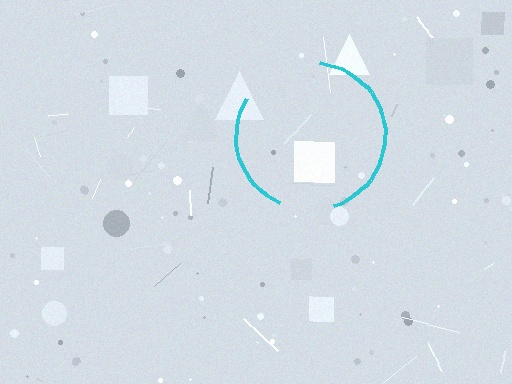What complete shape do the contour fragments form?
The contour fragments form a circle.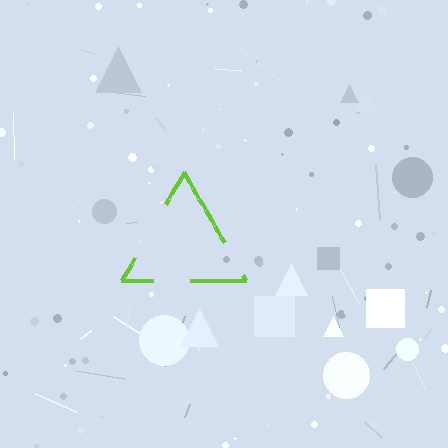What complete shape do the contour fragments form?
The contour fragments form a triangle.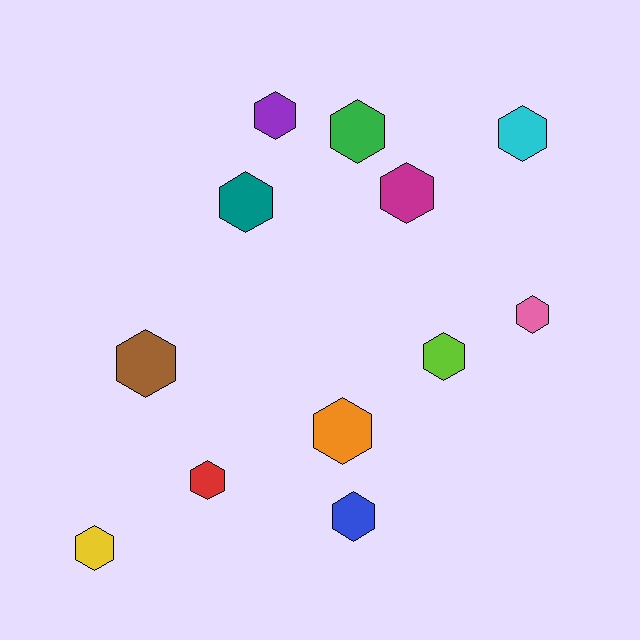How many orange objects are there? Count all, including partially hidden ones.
There is 1 orange object.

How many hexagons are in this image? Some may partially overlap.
There are 12 hexagons.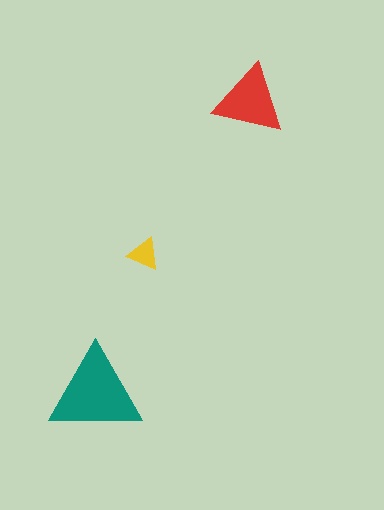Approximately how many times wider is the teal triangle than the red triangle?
About 1.5 times wider.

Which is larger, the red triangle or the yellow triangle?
The red one.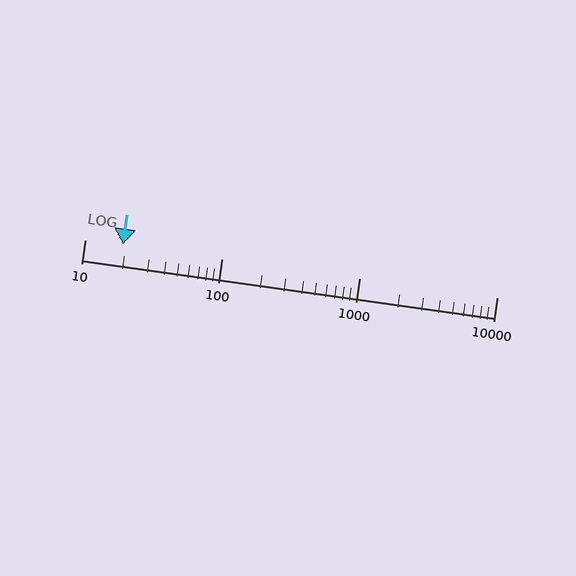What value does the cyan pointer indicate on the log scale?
The pointer indicates approximately 19.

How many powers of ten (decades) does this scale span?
The scale spans 3 decades, from 10 to 10000.